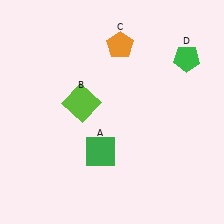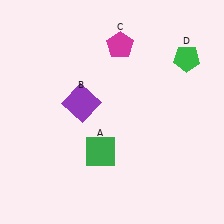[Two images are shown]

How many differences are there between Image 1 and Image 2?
There are 2 differences between the two images.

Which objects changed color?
B changed from lime to purple. C changed from orange to magenta.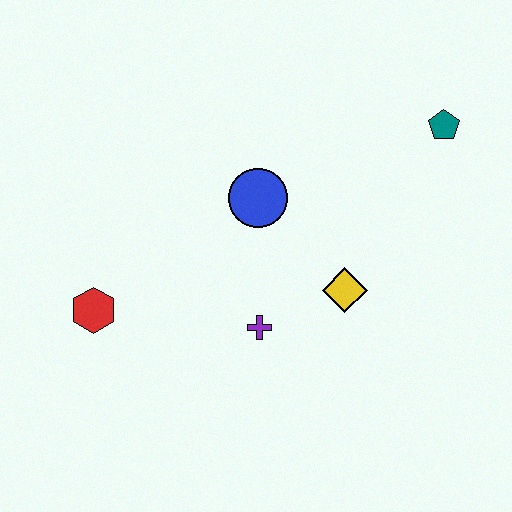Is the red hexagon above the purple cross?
Yes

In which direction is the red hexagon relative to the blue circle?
The red hexagon is to the left of the blue circle.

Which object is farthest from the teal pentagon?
The red hexagon is farthest from the teal pentagon.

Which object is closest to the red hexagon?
The purple cross is closest to the red hexagon.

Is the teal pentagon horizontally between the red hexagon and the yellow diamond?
No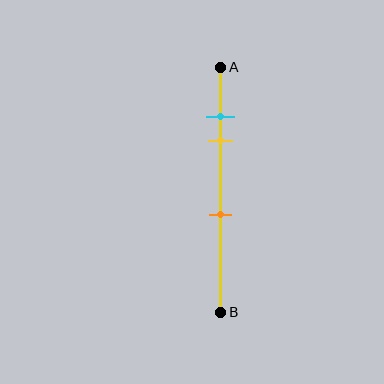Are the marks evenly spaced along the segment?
No, the marks are not evenly spaced.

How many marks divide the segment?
There are 3 marks dividing the segment.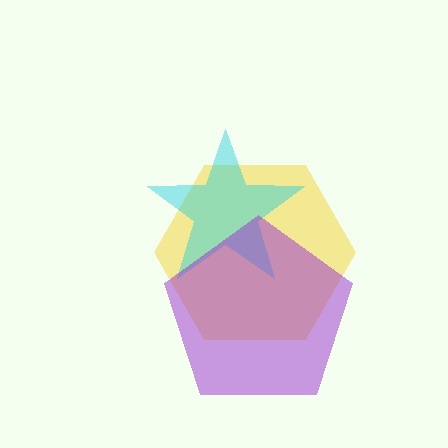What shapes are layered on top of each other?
The layered shapes are: a yellow hexagon, a cyan star, a purple pentagon.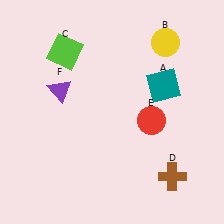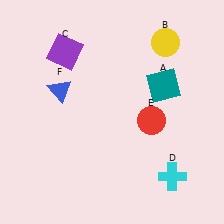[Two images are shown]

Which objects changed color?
C changed from lime to purple. D changed from brown to cyan. F changed from purple to blue.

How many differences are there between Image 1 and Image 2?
There are 3 differences between the two images.